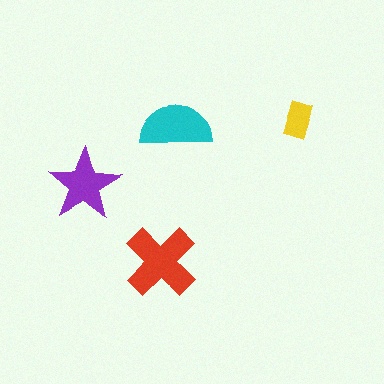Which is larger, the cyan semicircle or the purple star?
The cyan semicircle.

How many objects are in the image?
There are 4 objects in the image.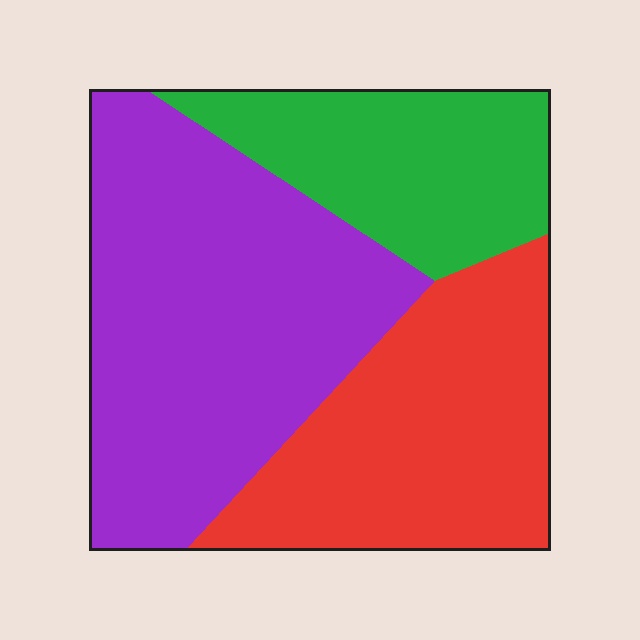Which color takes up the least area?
Green, at roughly 20%.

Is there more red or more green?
Red.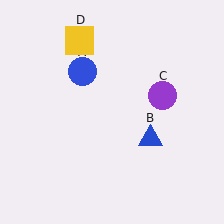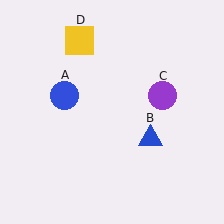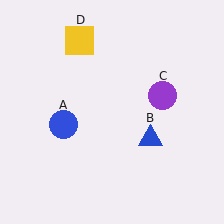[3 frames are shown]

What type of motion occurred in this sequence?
The blue circle (object A) rotated counterclockwise around the center of the scene.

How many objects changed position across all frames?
1 object changed position: blue circle (object A).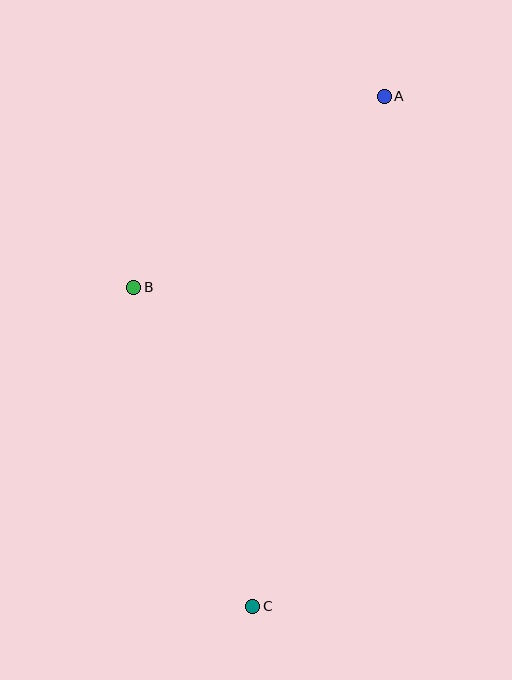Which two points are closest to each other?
Points A and B are closest to each other.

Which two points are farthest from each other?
Points A and C are farthest from each other.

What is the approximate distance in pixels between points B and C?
The distance between B and C is approximately 341 pixels.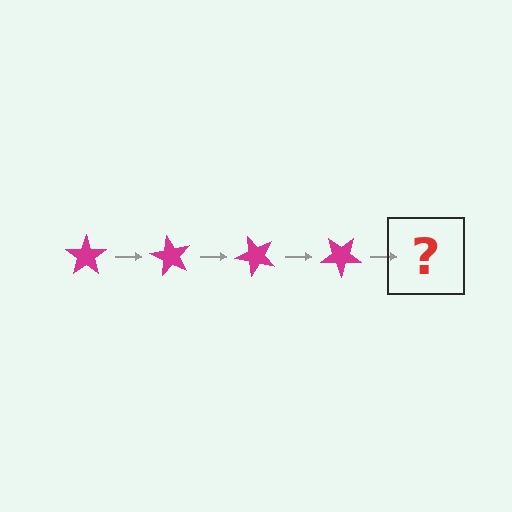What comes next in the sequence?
The next element should be a magenta star rotated 240 degrees.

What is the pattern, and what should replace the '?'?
The pattern is that the star rotates 60 degrees each step. The '?' should be a magenta star rotated 240 degrees.